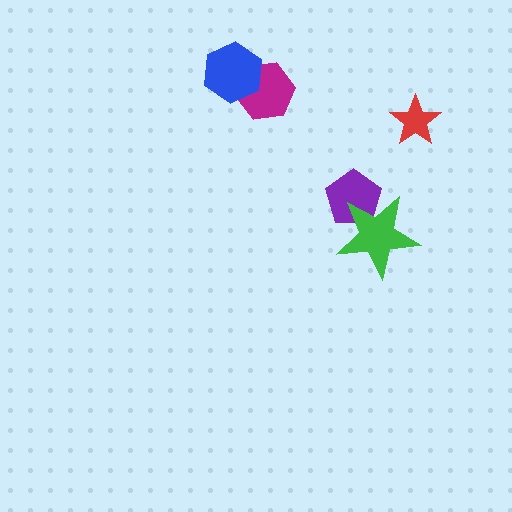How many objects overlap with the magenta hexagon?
1 object overlaps with the magenta hexagon.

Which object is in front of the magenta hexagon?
The blue hexagon is in front of the magenta hexagon.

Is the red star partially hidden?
No, no other shape covers it.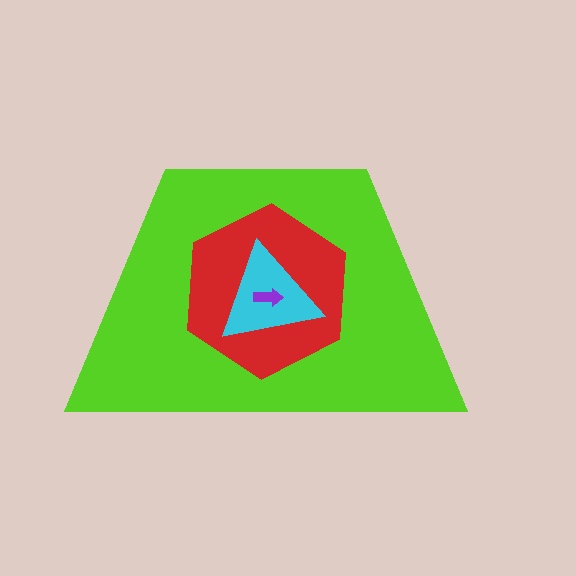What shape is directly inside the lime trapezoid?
The red hexagon.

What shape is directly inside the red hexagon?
The cyan triangle.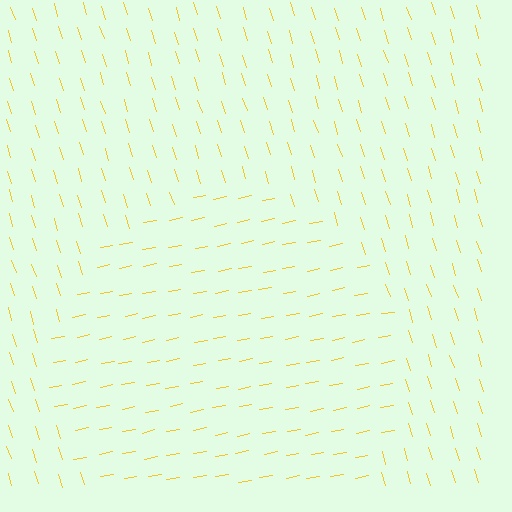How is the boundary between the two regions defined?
The boundary is defined purely by a change in line orientation (approximately 84 degrees difference). All lines are the same color and thickness.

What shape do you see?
I see a circle.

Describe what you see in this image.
The image is filled with small yellow line segments. A circle region in the image has lines oriented differently from the surrounding lines, creating a visible texture boundary.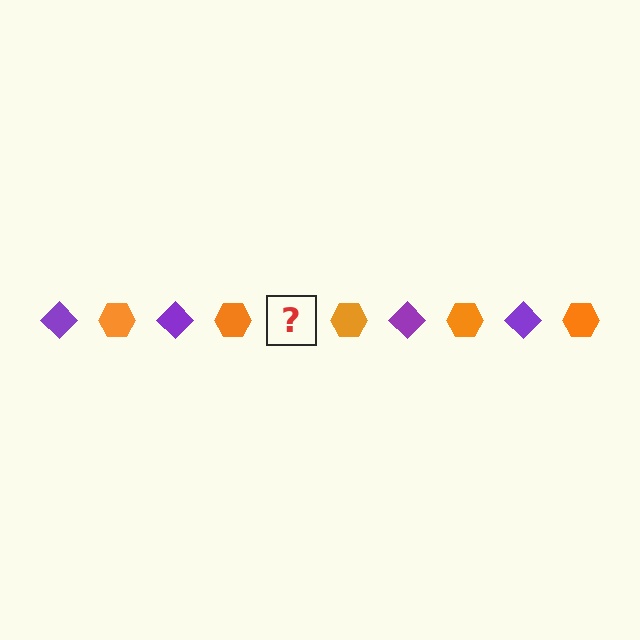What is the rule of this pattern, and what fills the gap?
The rule is that the pattern alternates between purple diamond and orange hexagon. The gap should be filled with a purple diamond.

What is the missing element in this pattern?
The missing element is a purple diamond.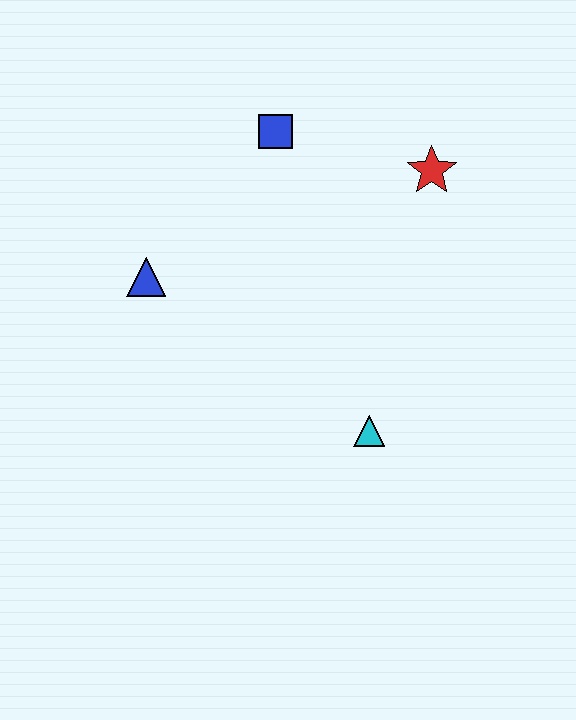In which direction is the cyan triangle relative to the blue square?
The cyan triangle is below the blue square.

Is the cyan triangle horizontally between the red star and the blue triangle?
Yes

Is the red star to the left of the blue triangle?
No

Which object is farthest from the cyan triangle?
The blue square is farthest from the cyan triangle.